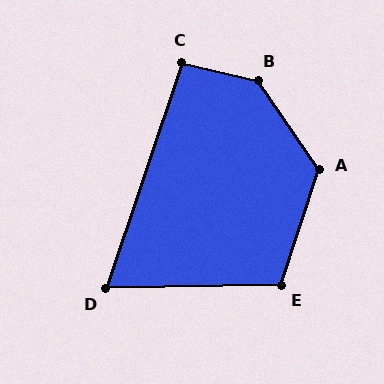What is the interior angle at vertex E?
Approximately 109 degrees (obtuse).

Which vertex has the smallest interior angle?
D, at approximately 70 degrees.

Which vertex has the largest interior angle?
B, at approximately 138 degrees.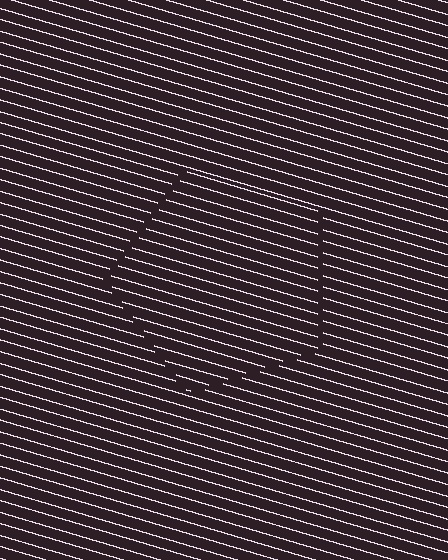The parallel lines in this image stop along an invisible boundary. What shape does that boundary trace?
An illusory pentagon. The interior of the shape contains the same grating, shifted by half a period — the contour is defined by the phase discontinuity where line-ends from the inner and outer gratings abut.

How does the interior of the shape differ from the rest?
The interior of the shape contains the same grating, shifted by half a period — the contour is defined by the phase discontinuity where line-ends from the inner and outer gratings abut.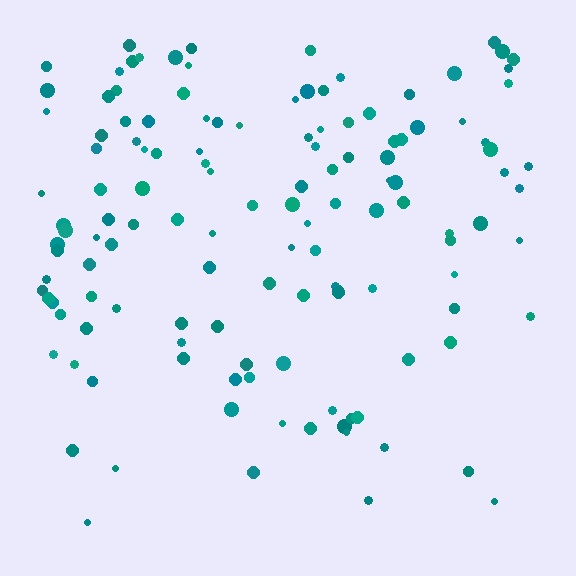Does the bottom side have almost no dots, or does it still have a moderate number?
Still a moderate number, just noticeably fewer than the top.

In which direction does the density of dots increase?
From bottom to top, with the top side densest.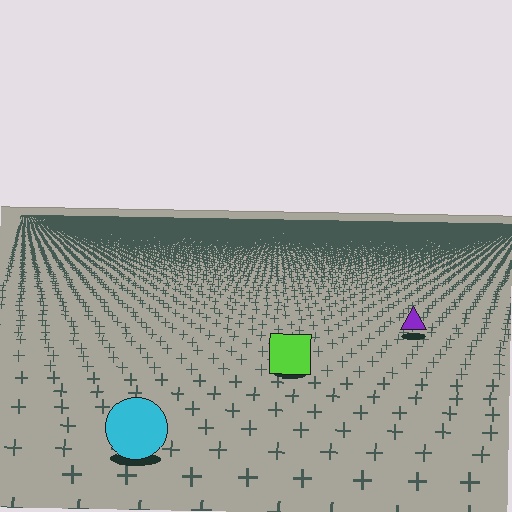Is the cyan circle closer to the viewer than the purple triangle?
Yes. The cyan circle is closer — you can tell from the texture gradient: the ground texture is coarser near it.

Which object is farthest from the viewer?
The purple triangle is farthest from the viewer. It appears smaller and the ground texture around it is denser.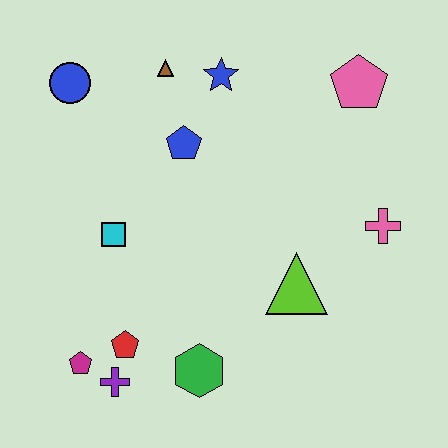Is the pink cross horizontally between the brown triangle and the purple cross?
No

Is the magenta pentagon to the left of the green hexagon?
Yes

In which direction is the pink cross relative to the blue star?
The pink cross is to the right of the blue star.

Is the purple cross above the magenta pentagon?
No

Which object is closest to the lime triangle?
The pink cross is closest to the lime triangle.